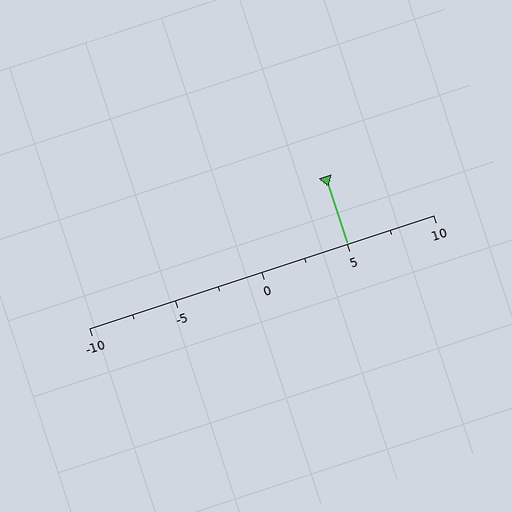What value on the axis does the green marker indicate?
The marker indicates approximately 5.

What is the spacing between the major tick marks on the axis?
The major ticks are spaced 5 apart.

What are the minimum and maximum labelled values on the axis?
The axis runs from -10 to 10.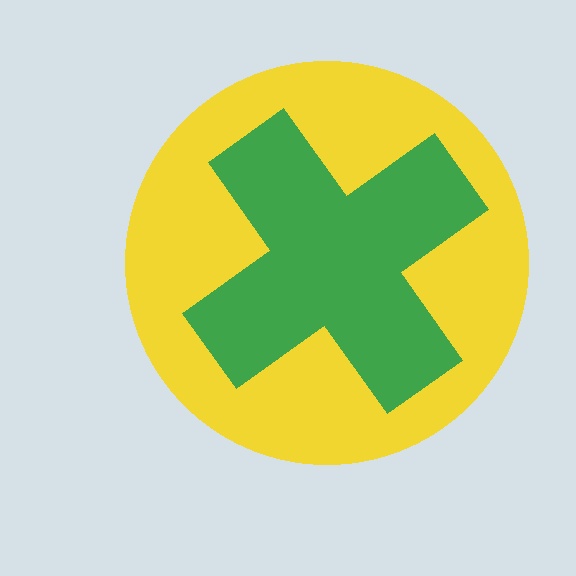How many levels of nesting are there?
2.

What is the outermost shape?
The yellow circle.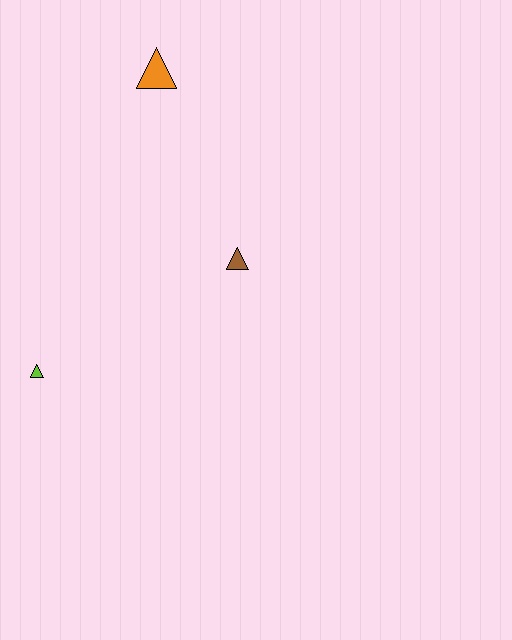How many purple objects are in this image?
There are no purple objects.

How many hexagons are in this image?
There are no hexagons.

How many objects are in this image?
There are 3 objects.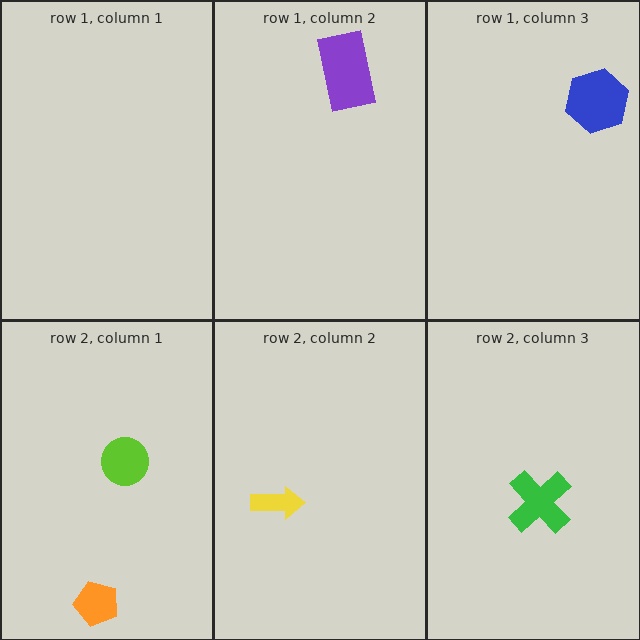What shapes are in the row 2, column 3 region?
The green cross.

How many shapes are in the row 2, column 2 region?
1.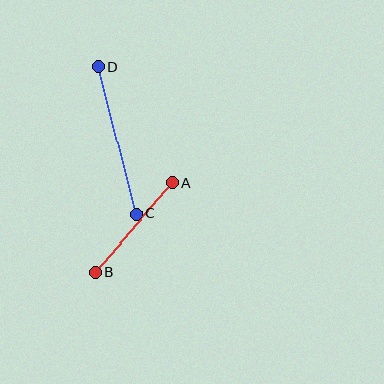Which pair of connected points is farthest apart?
Points C and D are farthest apart.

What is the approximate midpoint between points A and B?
The midpoint is at approximately (134, 228) pixels.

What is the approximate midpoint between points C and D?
The midpoint is at approximately (117, 140) pixels.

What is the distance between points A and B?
The distance is approximately 118 pixels.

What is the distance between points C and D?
The distance is approximately 152 pixels.